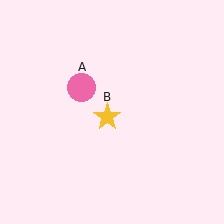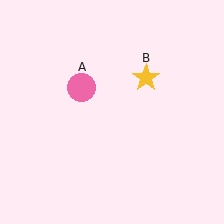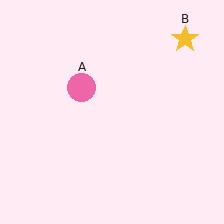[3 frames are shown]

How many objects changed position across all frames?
1 object changed position: yellow star (object B).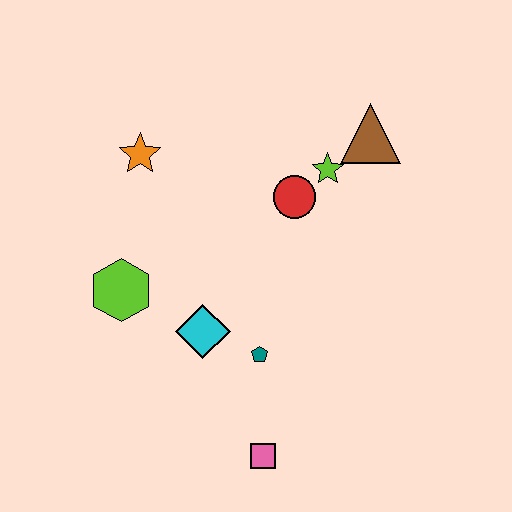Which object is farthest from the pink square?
The brown triangle is farthest from the pink square.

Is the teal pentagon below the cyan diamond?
Yes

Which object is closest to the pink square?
The teal pentagon is closest to the pink square.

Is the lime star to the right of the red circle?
Yes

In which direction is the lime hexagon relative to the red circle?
The lime hexagon is to the left of the red circle.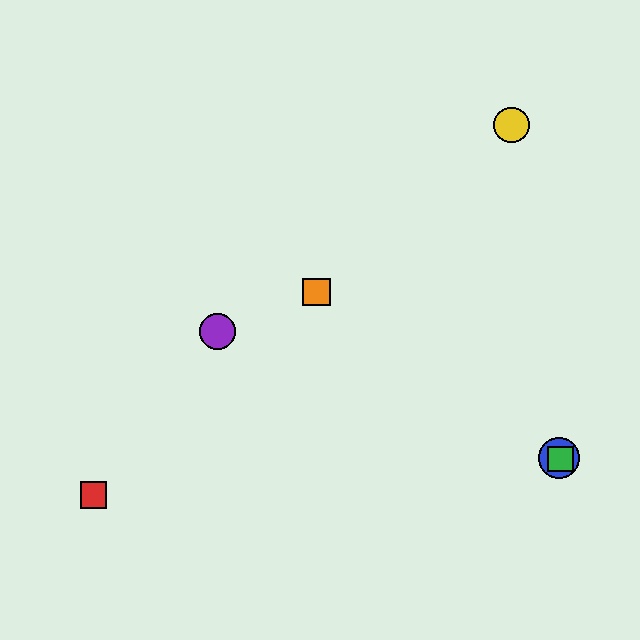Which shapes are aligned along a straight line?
The blue circle, the green square, the orange square are aligned along a straight line.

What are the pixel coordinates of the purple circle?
The purple circle is at (217, 331).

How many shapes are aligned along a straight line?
3 shapes (the blue circle, the green square, the orange square) are aligned along a straight line.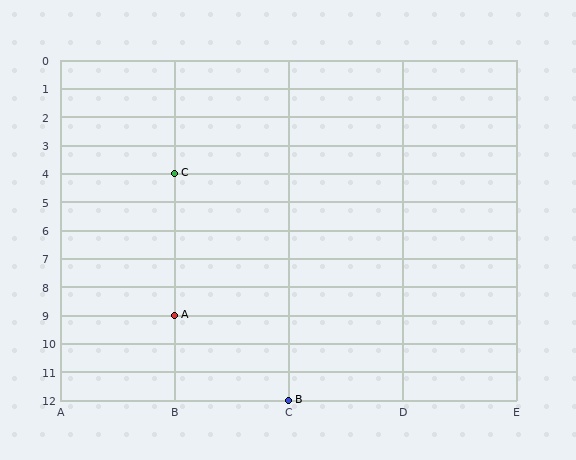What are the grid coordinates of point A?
Point A is at grid coordinates (B, 9).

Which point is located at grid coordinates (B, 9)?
Point A is at (B, 9).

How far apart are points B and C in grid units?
Points B and C are 1 column and 8 rows apart (about 8.1 grid units diagonally).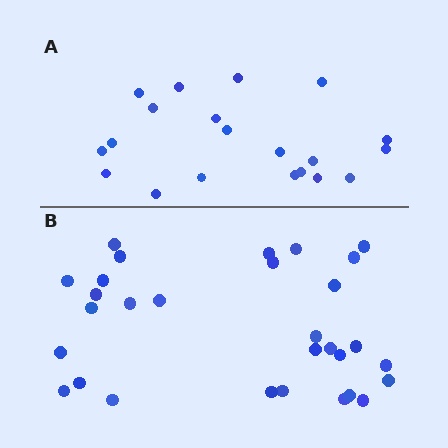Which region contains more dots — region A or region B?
Region B (the bottom region) has more dots.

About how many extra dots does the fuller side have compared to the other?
Region B has roughly 10 or so more dots than region A.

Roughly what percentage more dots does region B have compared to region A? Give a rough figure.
About 50% more.